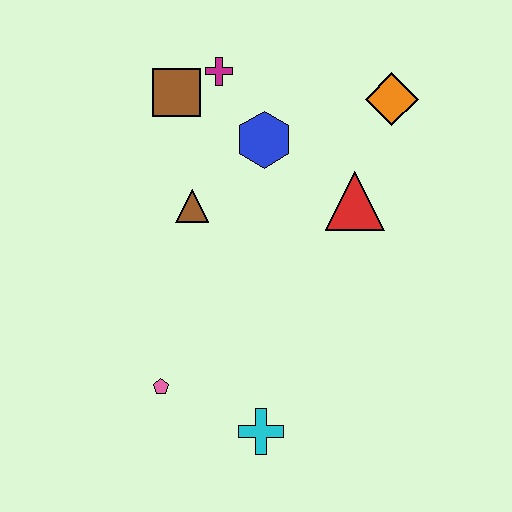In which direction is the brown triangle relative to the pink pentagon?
The brown triangle is above the pink pentagon.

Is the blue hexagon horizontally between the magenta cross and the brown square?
No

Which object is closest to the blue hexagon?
The magenta cross is closest to the blue hexagon.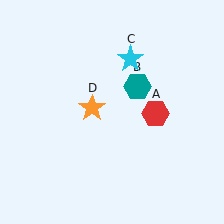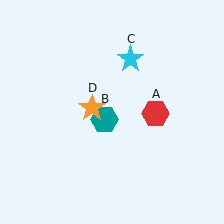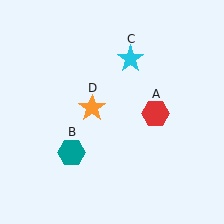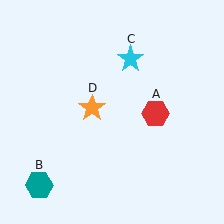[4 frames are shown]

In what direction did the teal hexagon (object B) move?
The teal hexagon (object B) moved down and to the left.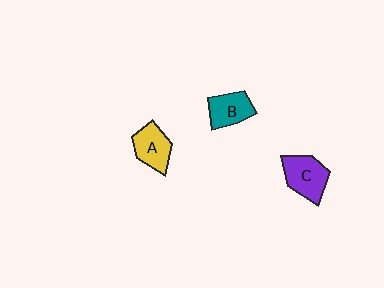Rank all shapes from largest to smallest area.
From largest to smallest: C (purple), A (yellow), B (teal).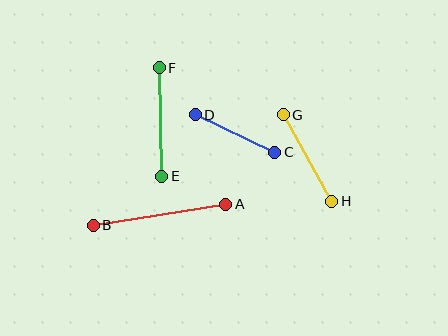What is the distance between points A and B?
The distance is approximately 134 pixels.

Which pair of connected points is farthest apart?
Points A and B are farthest apart.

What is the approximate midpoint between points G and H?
The midpoint is at approximately (307, 158) pixels.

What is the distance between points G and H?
The distance is approximately 99 pixels.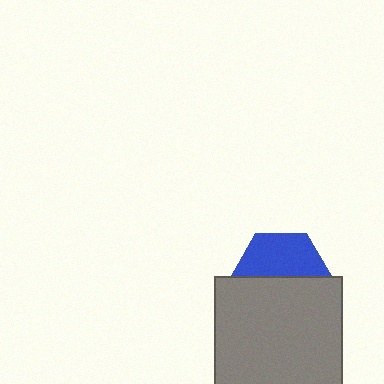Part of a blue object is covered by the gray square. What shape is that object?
It is a hexagon.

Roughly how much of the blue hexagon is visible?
About half of it is visible (roughly 47%).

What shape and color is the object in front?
The object in front is a gray square.